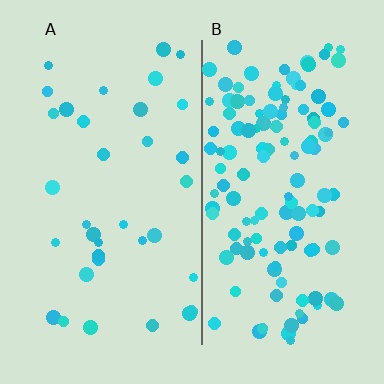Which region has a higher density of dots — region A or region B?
B (the right).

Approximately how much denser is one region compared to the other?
Approximately 3.6× — region B over region A.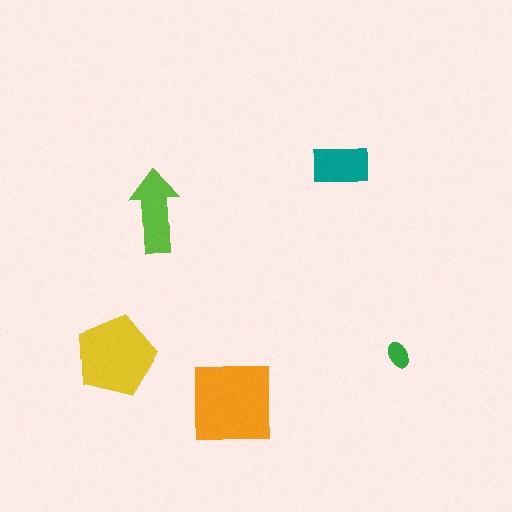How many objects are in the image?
There are 5 objects in the image.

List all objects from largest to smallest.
The orange square, the yellow pentagon, the lime arrow, the teal rectangle, the green ellipse.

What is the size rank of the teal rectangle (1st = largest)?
4th.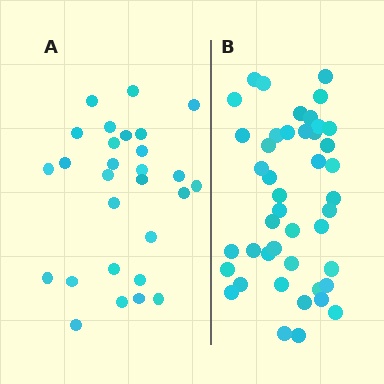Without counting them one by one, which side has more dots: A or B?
Region B (the right region) has more dots.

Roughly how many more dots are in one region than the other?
Region B has approximately 15 more dots than region A.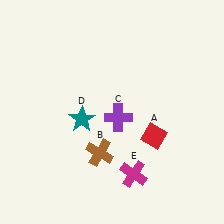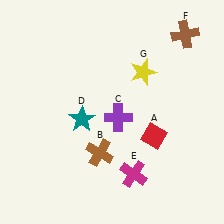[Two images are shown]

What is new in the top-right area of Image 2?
A yellow star (G) was added in the top-right area of Image 2.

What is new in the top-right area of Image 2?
A brown cross (F) was added in the top-right area of Image 2.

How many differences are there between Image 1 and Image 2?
There are 2 differences between the two images.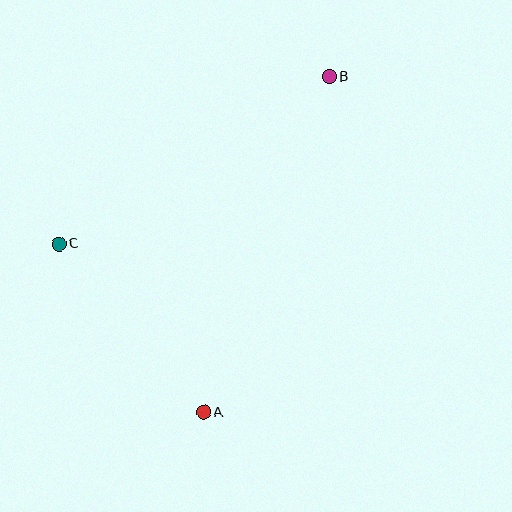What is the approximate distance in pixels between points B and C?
The distance between B and C is approximately 318 pixels.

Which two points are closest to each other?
Points A and C are closest to each other.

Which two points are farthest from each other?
Points A and B are farthest from each other.